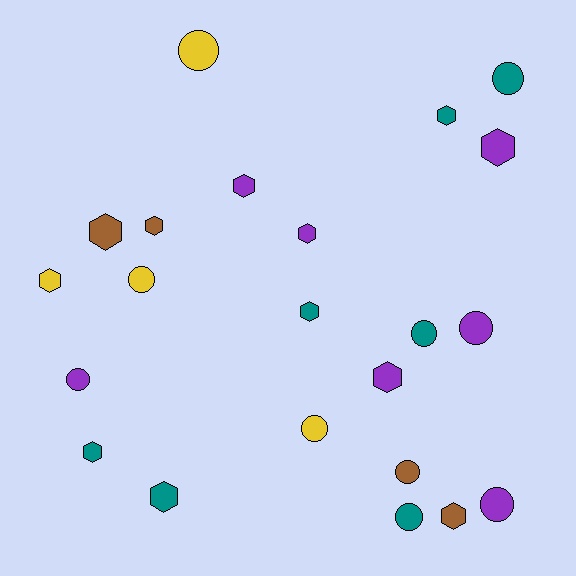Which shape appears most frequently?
Hexagon, with 12 objects.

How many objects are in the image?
There are 22 objects.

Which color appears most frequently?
Teal, with 7 objects.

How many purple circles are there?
There are 3 purple circles.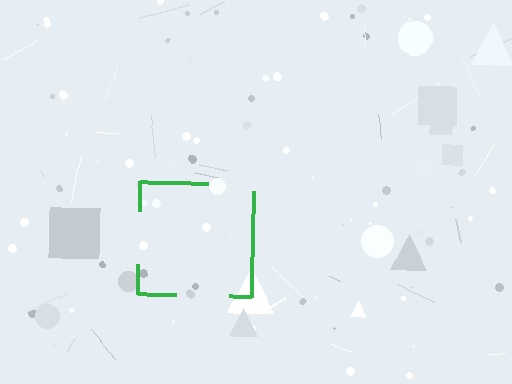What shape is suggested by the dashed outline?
The dashed outline suggests a square.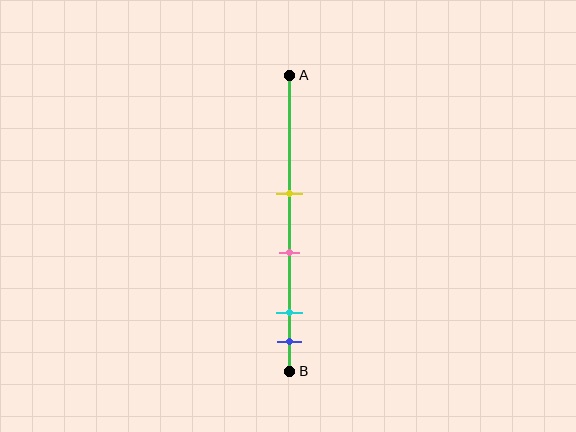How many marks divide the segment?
There are 4 marks dividing the segment.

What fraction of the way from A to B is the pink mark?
The pink mark is approximately 60% (0.6) of the way from A to B.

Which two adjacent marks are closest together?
The cyan and blue marks are the closest adjacent pair.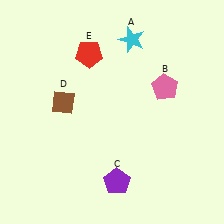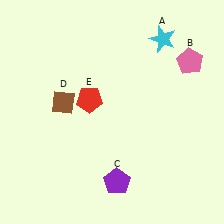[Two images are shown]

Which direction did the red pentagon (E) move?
The red pentagon (E) moved down.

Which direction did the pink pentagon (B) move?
The pink pentagon (B) moved up.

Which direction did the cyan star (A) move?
The cyan star (A) moved right.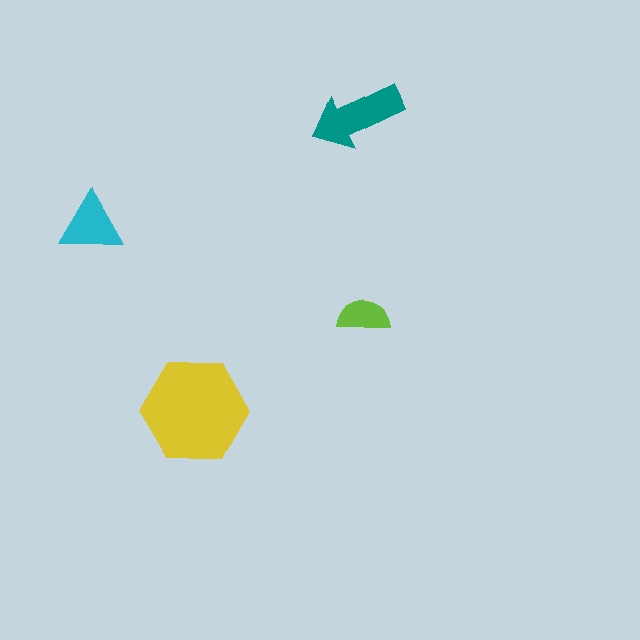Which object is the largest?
The yellow hexagon.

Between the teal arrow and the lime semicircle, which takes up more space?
The teal arrow.